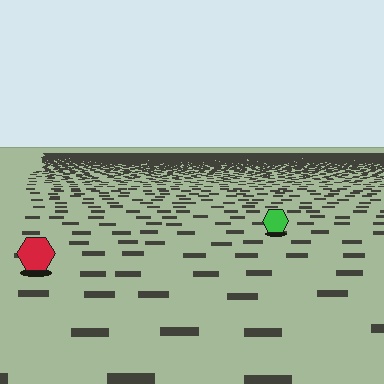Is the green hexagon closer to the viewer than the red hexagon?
No. The red hexagon is closer — you can tell from the texture gradient: the ground texture is coarser near it.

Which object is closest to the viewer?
The red hexagon is closest. The texture marks near it are larger and more spread out.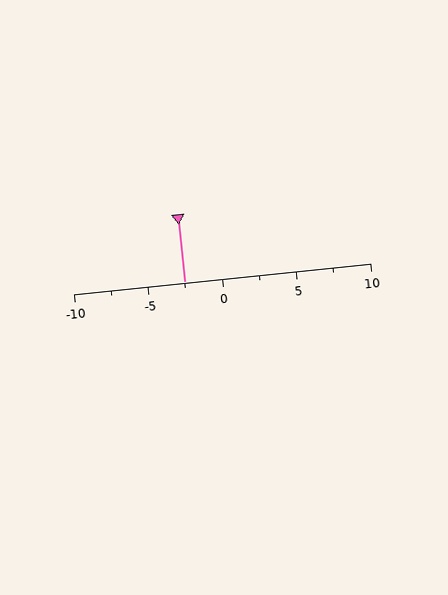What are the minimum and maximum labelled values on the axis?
The axis runs from -10 to 10.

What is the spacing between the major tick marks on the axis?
The major ticks are spaced 5 apart.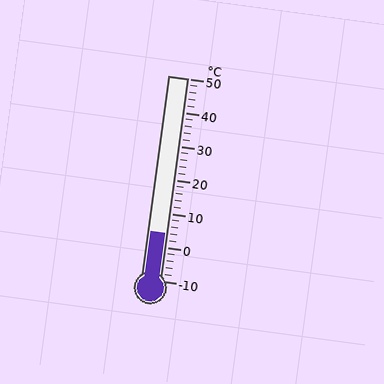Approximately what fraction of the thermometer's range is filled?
The thermometer is filled to approximately 25% of its range.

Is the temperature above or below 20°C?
The temperature is below 20°C.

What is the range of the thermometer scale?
The thermometer scale ranges from -10°C to 50°C.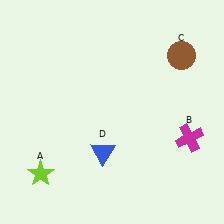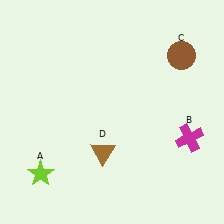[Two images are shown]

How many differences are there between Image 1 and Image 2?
There is 1 difference between the two images.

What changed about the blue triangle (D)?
In Image 1, D is blue. In Image 2, it changed to brown.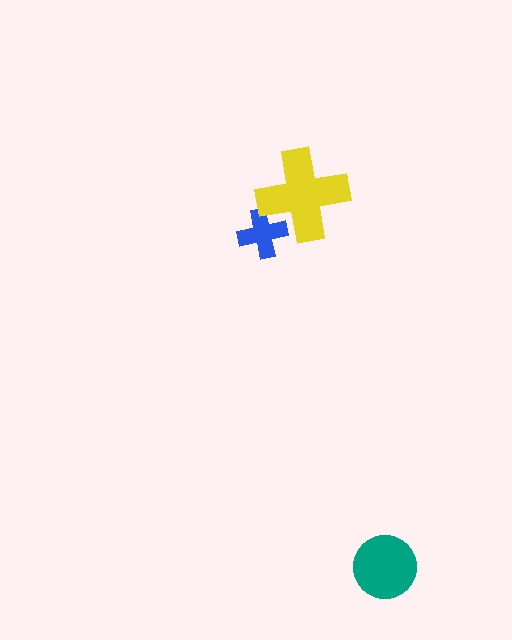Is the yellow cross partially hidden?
No, no other shape covers it.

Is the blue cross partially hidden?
Yes, it is partially covered by another shape.